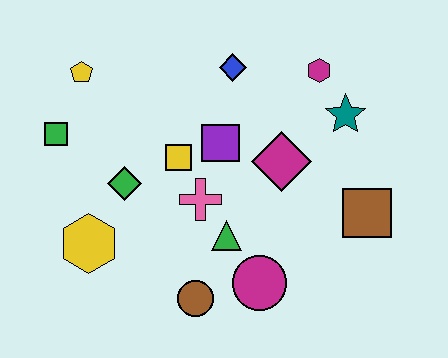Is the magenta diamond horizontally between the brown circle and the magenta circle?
No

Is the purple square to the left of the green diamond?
No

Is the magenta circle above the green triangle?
No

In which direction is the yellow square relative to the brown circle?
The yellow square is above the brown circle.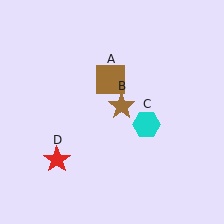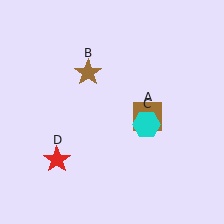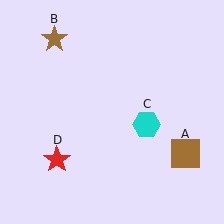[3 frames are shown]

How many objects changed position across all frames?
2 objects changed position: brown square (object A), brown star (object B).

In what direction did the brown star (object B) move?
The brown star (object B) moved up and to the left.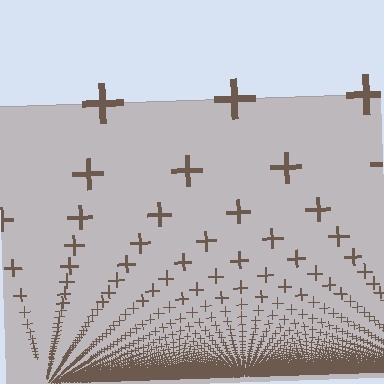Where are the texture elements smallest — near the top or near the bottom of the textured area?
Near the bottom.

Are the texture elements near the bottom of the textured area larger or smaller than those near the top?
Smaller. The gradient is inverted — elements near the bottom are smaller and denser.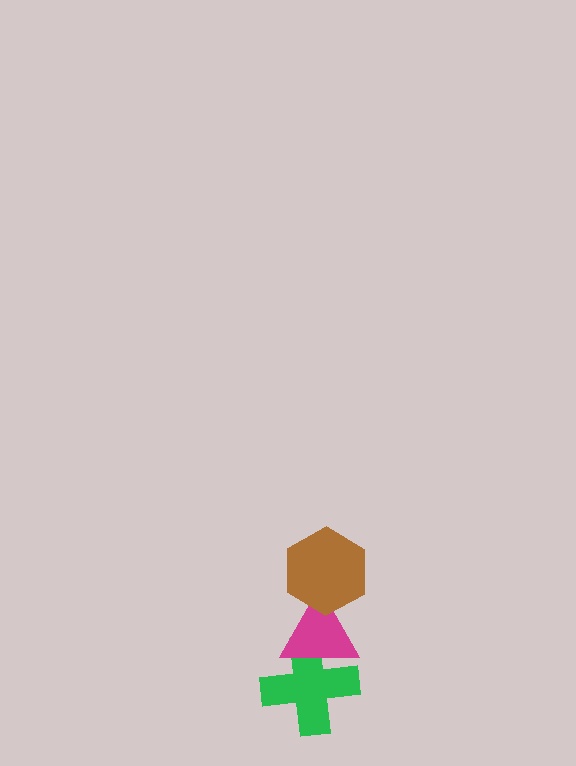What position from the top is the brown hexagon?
The brown hexagon is 1st from the top.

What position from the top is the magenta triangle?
The magenta triangle is 2nd from the top.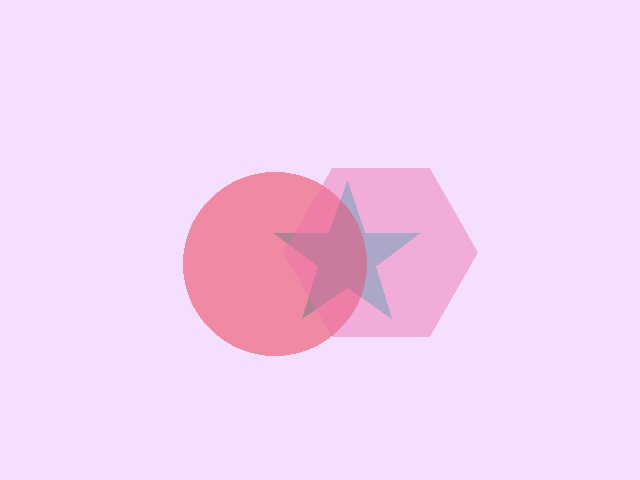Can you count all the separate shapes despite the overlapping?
Yes, there are 3 separate shapes.